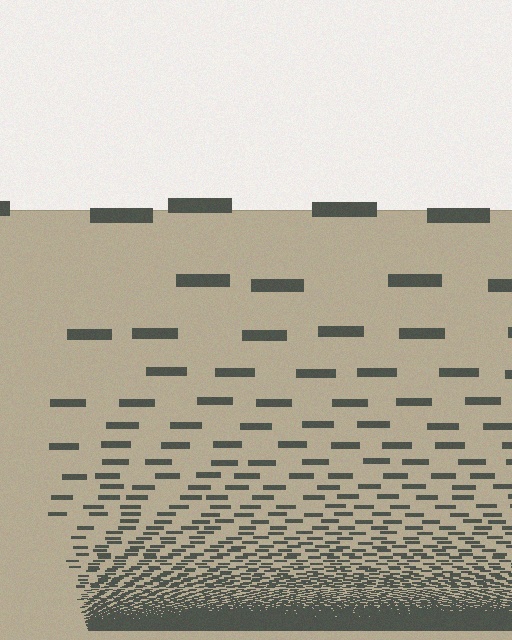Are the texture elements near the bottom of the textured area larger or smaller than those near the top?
Smaller. The gradient is inverted — elements near the bottom are smaller and denser.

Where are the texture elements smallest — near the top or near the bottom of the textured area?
Near the bottom.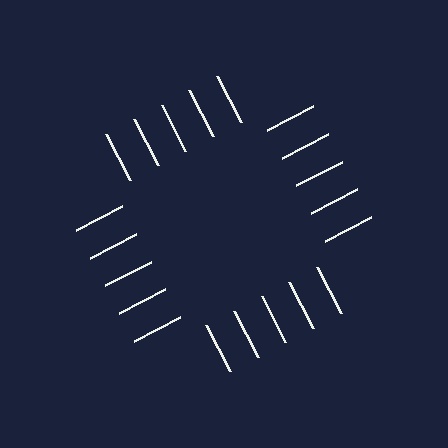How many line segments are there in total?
20 — 5 along each of the 4 edges.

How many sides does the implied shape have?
4 sides — the line-ends trace a square.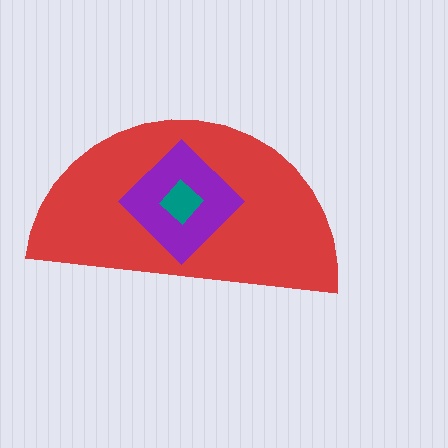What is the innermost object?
The teal diamond.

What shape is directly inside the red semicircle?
The purple diamond.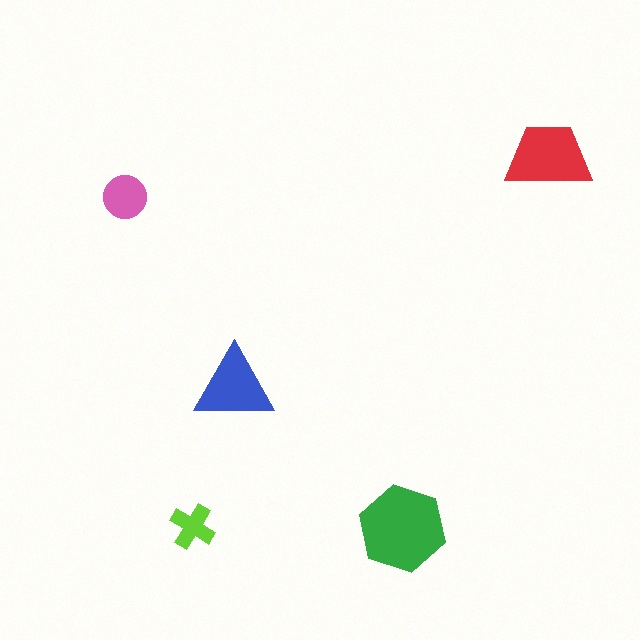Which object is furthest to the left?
The pink circle is leftmost.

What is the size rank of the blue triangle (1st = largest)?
3rd.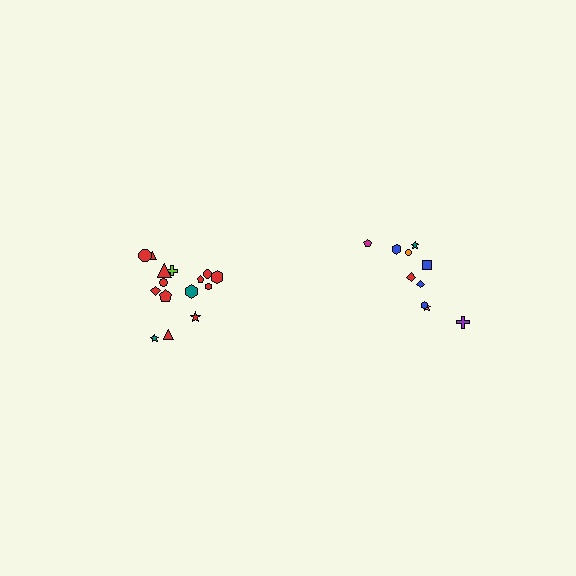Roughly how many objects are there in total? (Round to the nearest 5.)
Roughly 25 objects in total.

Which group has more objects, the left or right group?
The left group.